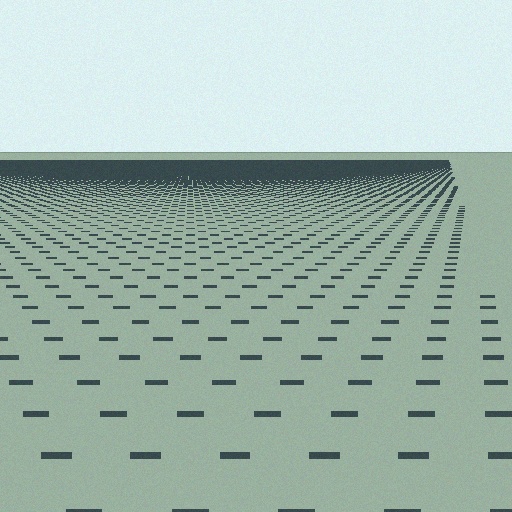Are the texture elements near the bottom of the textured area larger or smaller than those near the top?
Larger. Near the bottom, elements are closer to the viewer and appear at a bigger on-screen size.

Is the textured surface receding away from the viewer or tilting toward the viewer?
The surface is receding away from the viewer. Texture elements get smaller and denser toward the top.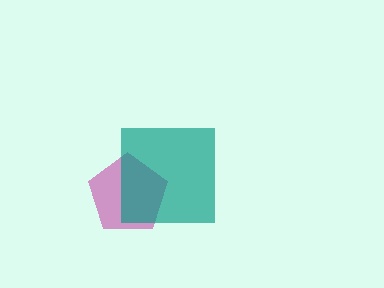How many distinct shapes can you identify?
There are 2 distinct shapes: a magenta pentagon, a teal square.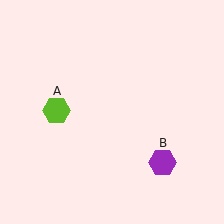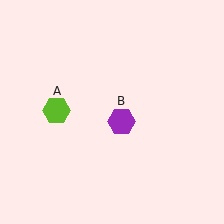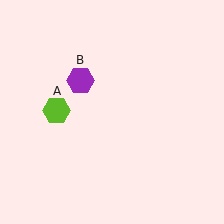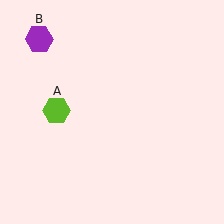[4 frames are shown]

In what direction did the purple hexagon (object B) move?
The purple hexagon (object B) moved up and to the left.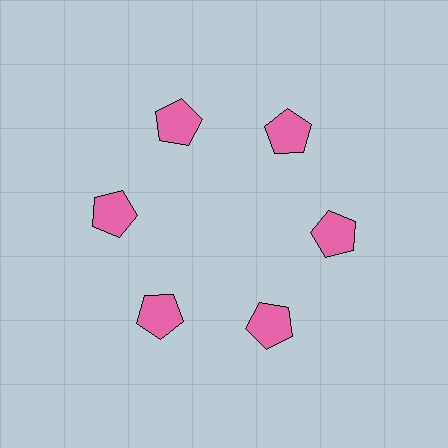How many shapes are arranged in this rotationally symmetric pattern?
There are 6 shapes, arranged in 6 groups of 1.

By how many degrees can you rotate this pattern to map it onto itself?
The pattern maps onto itself every 60 degrees of rotation.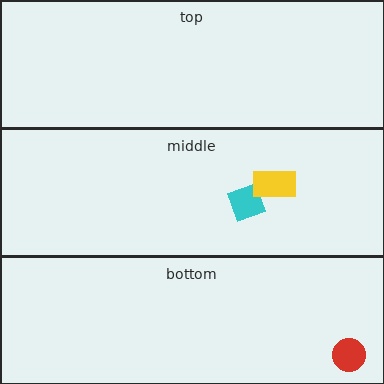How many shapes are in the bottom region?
1.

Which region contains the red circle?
The bottom region.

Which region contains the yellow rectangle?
The middle region.